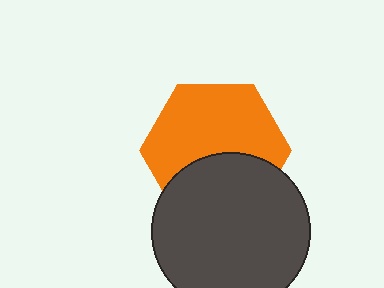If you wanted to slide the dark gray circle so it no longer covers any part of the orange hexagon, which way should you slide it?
Slide it down — that is the most direct way to separate the two shapes.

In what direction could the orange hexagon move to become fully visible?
The orange hexagon could move up. That would shift it out from behind the dark gray circle entirely.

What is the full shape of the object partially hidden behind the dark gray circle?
The partially hidden object is an orange hexagon.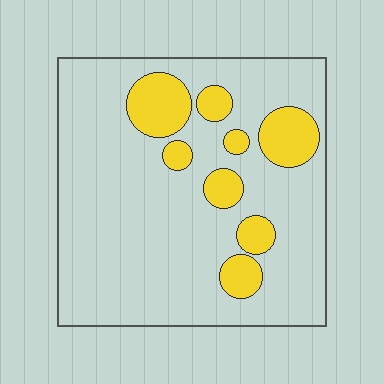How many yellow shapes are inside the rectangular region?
8.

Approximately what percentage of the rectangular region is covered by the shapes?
Approximately 20%.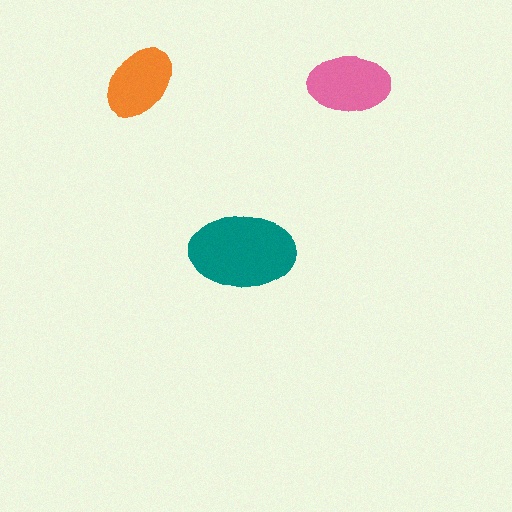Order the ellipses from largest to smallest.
the teal one, the pink one, the orange one.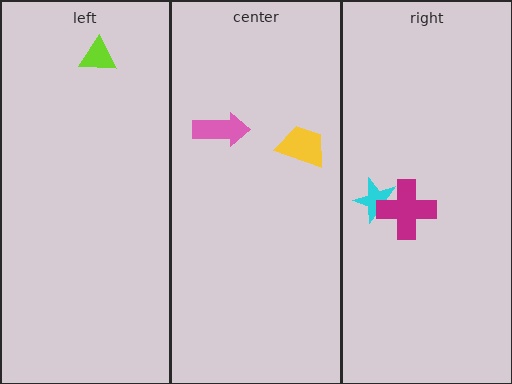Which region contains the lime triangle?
The left region.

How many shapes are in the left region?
1.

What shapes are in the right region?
The cyan star, the magenta cross.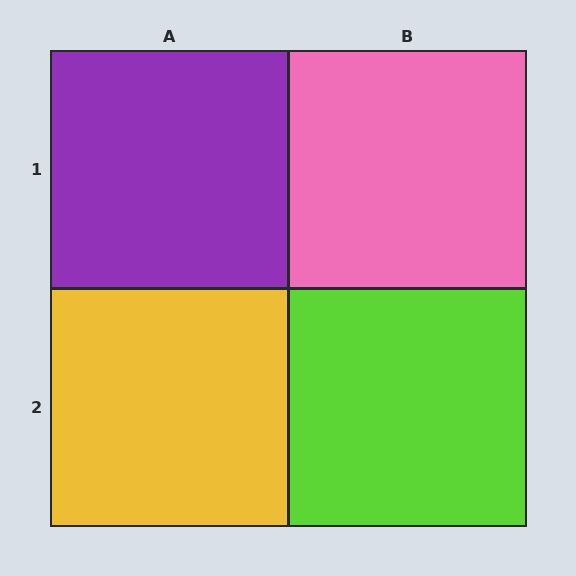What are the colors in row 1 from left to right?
Purple, pink.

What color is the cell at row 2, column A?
Yellow.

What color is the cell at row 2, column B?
Lime.